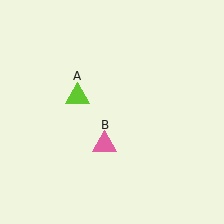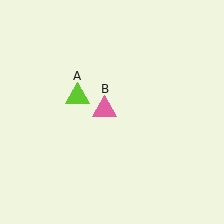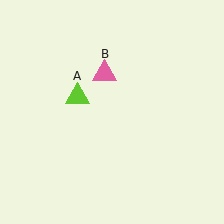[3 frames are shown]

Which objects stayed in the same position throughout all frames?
Lime triangle (object A) remained stationary.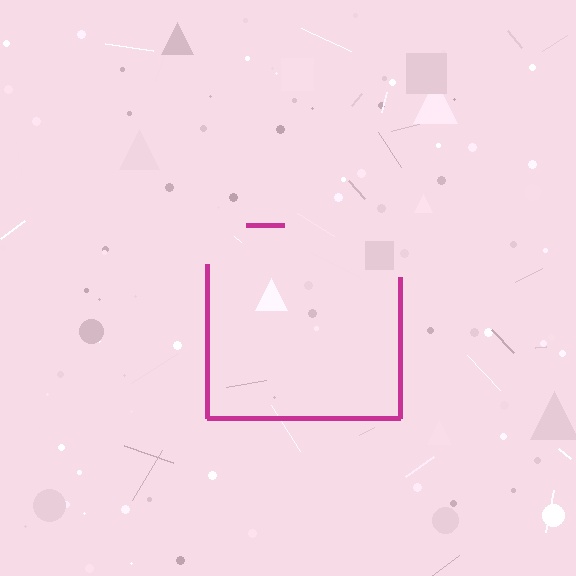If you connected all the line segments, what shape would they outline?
They would outline a square.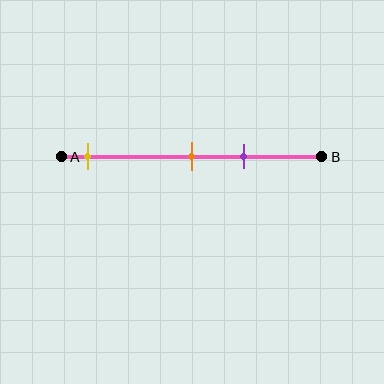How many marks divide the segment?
There are 3 marks dividing the segment.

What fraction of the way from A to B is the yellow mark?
The yellow mark is approximately 10% (0.1) of the way from A to B.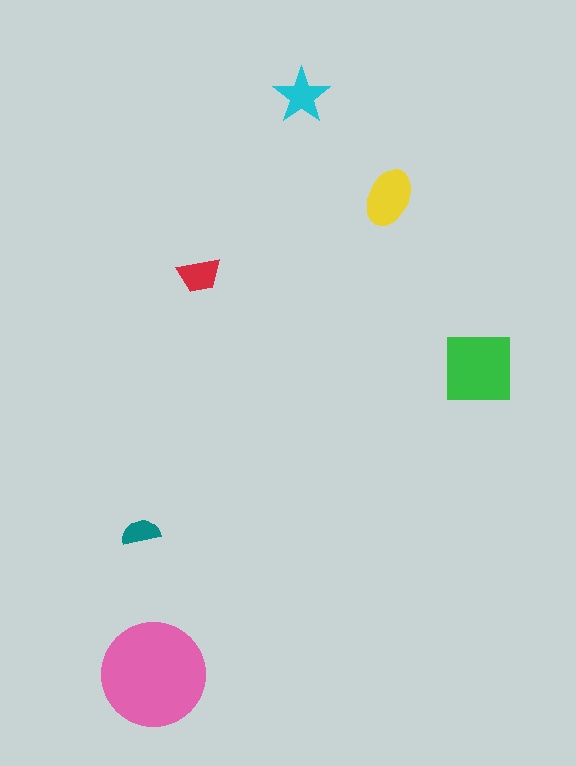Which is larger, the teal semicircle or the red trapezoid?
The red trapezoid.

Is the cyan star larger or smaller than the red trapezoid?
Larger.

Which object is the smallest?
The teal semicircle.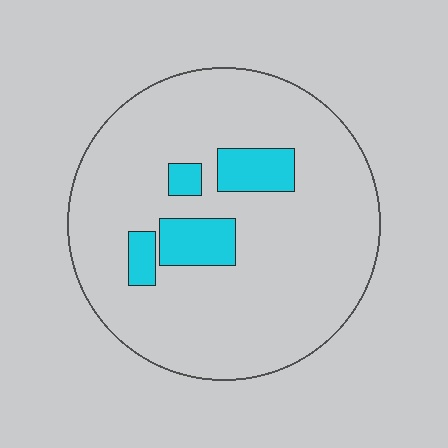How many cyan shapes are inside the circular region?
4.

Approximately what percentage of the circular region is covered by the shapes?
Approximately 15%.